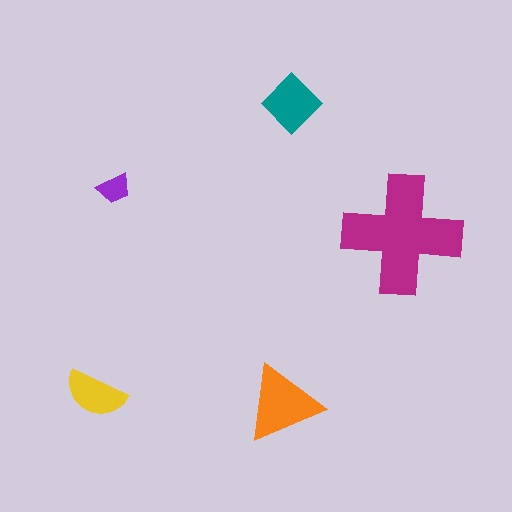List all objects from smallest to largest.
The purple trapezoid, the yellow semicircle, the teal diamond, the orange triangle, the magenta cross.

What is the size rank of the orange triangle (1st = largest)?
2nd.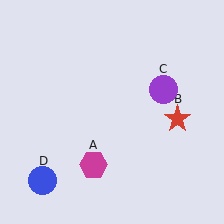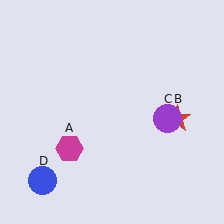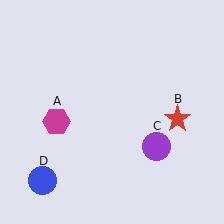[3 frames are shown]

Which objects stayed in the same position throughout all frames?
Red star (object B) and blue circle (object D) remained stationary.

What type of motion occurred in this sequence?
The magenta hexagon (object A), purple circle (object C) rotated clockwise around the center of the scene.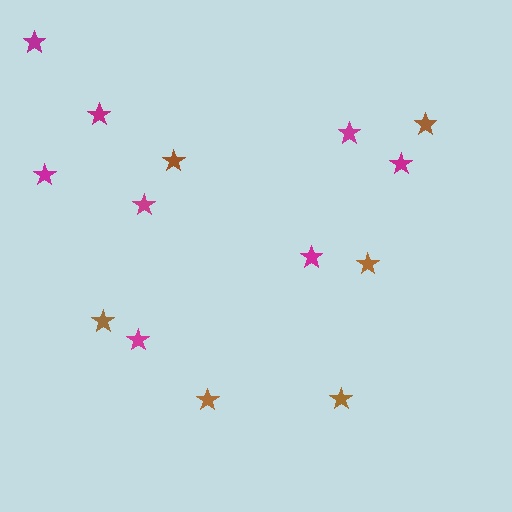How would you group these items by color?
There are 2 groups: one group of brown stars (6) and one group of magenta stars (8).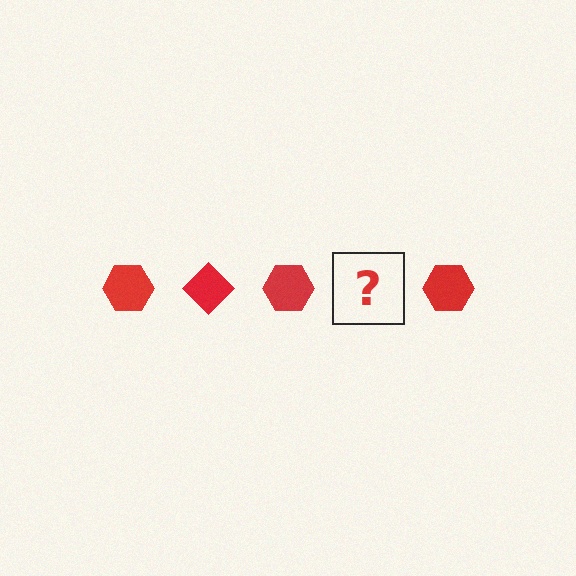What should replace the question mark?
The question mark should be replaced with a red diamond.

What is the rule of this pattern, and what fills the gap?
The rule is that the pattern cycles through hexagon, diamond shapes in red. The gap should be filled with a red diamond.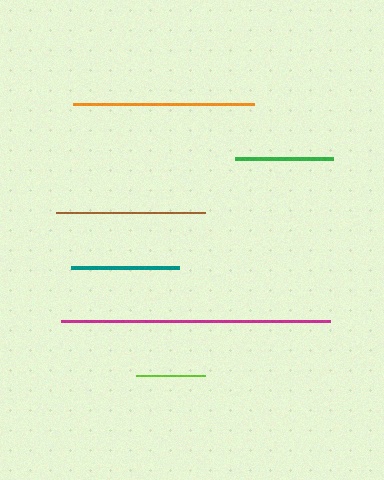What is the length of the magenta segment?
The magenta segment is approximately 269 pixels long.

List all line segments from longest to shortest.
From longest to shortest: magenta, orange, brown, teal, green, lime.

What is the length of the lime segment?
The lime segment is approximately 70 pixels long.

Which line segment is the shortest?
The lime line is the shortest at approximately 70 pixels.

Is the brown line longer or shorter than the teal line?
The brown line is longer than the teal line.